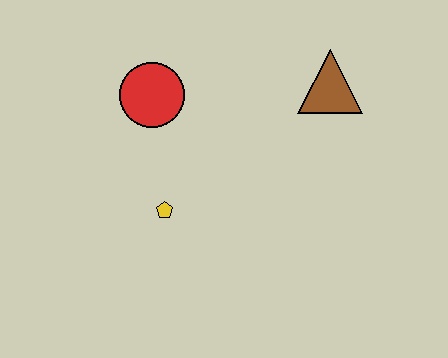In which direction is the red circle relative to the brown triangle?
The red circle is to the left of the brown triangle.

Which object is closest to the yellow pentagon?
The red circle is closest to the yellow pentagon.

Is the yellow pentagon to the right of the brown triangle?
No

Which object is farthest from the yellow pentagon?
The brown triangle is farthest from the yellow pentagon.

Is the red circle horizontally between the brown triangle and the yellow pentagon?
No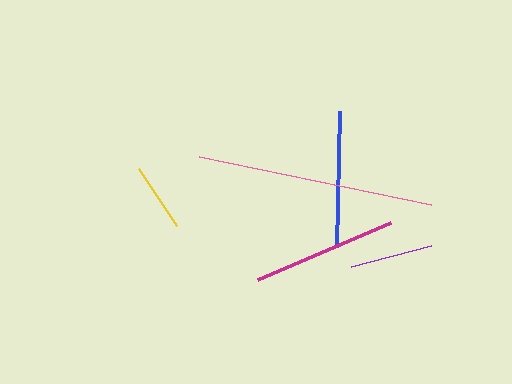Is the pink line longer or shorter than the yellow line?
The pink line is longer than the yellow line.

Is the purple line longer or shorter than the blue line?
The blue line is longer than the purple line.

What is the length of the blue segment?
The blue segment is approximately 135 pixels long.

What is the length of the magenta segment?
The magenta segment is approximately 145 pixels long.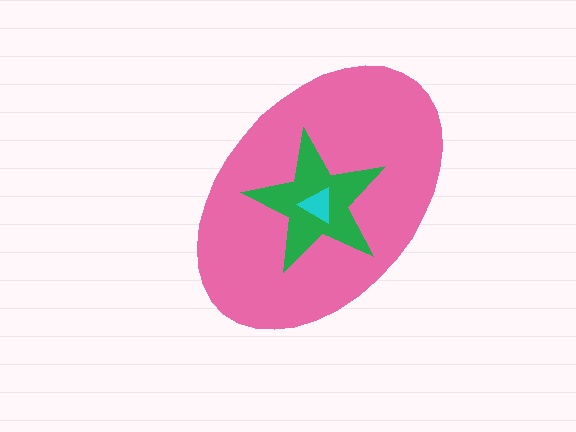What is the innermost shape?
The cyan triangle.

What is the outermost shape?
The pink ellipse.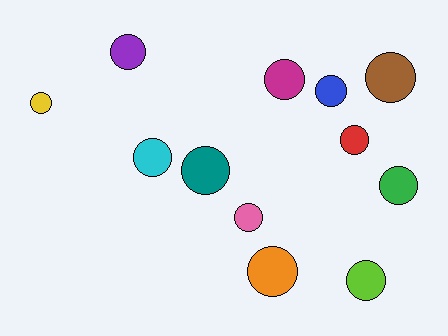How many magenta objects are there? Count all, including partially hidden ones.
There is 1 magenta object.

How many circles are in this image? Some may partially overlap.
There are 12 circles.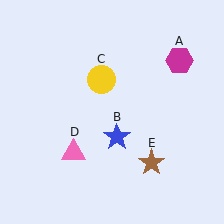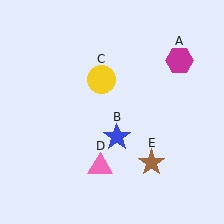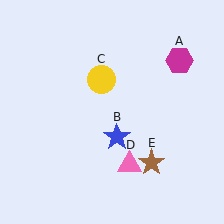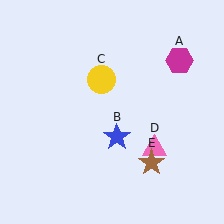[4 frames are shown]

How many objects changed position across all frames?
1 object changed position: pink triangle (object D).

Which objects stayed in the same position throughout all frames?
Magenta hexagon (object A) and blue star (object B) and yellow circle (object C) and brown star (object E) remained stationary.